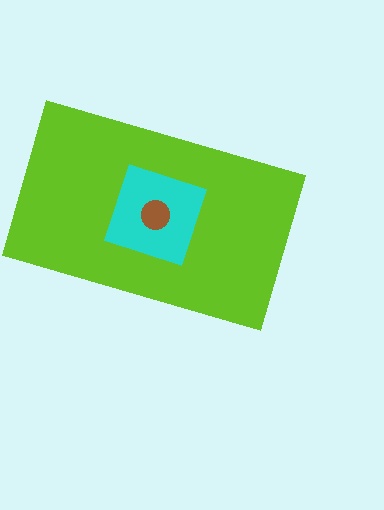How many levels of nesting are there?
3.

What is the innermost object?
The brown circle.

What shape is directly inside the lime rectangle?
The cyan diamond.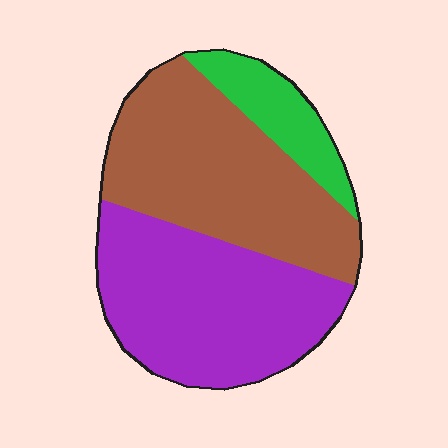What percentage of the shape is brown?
Brown covers 43% of the shape.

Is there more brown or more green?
Brown.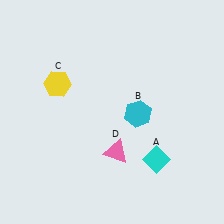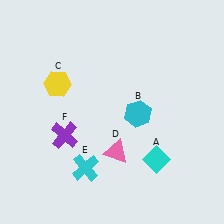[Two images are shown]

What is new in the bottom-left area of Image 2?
A purple cross (F) was added in the bottom-left area of Image 2.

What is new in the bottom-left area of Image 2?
A cyan cross (E) was added in the bottom-left area of Image 2.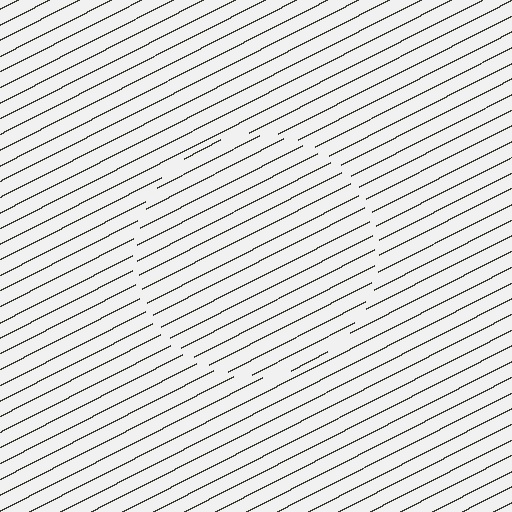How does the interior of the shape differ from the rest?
The interior of the shape contains the same grating, shifted by half a period — the contour is defined by the phase discontinuity where line-ends from the inner and outer gratings abut.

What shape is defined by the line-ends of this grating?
An illusory circle. The interior of the shape contains the same grating, shifted by half a period — the contour is defined by the phase discontinuity where line-ends from the inner and outer gratings abut.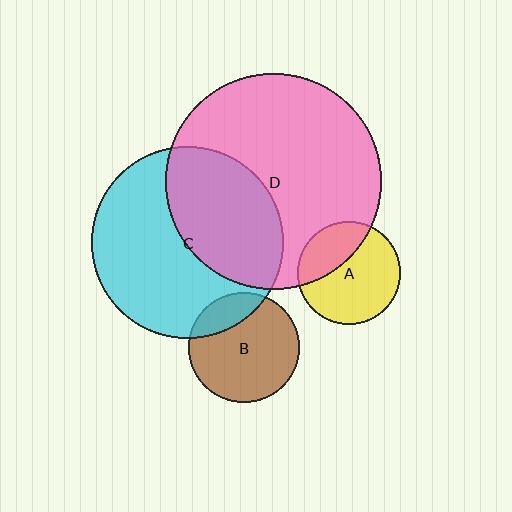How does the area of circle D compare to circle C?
Approximately 1.3 times.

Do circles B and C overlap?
Yes.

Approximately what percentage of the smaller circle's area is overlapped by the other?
Approximately 20%.